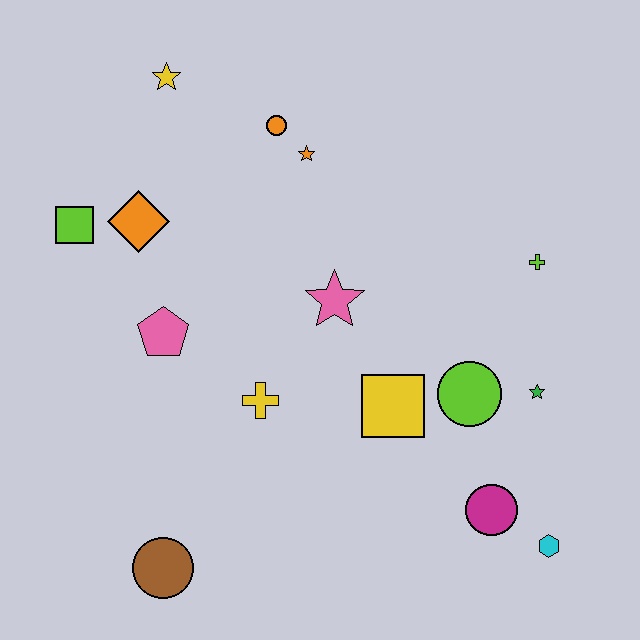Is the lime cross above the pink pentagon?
Yes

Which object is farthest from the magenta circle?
The yellow star is farthest from the magenta circle.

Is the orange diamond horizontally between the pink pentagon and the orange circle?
No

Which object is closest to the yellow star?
The orange circle is closest to the yellow star.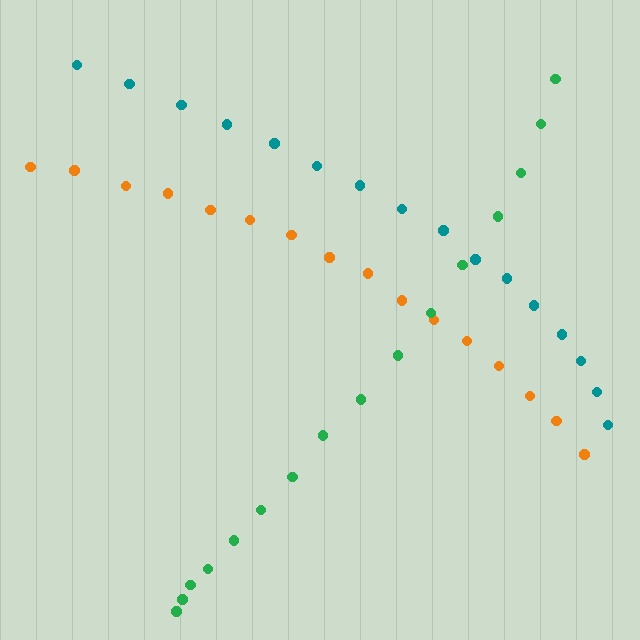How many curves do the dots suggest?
There are 3 distinct paths.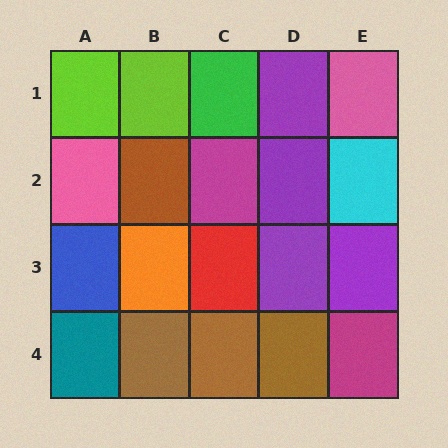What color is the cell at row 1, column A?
Lime.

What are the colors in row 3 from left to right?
Blue, orange, red, purple, purple.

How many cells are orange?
1 cell is orange.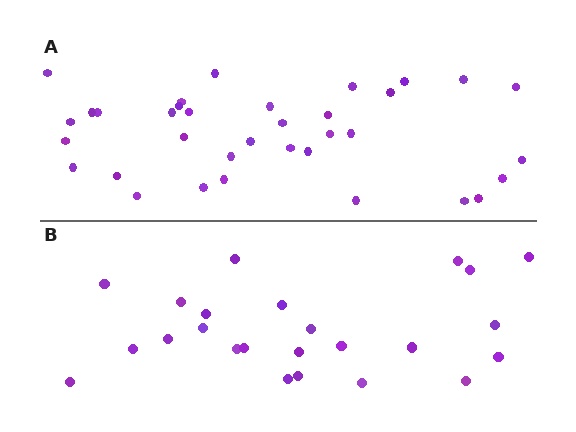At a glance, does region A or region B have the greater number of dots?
Region A (the top region) has more dots.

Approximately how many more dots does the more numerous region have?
Region A has roughly 12 or so more dots than region B.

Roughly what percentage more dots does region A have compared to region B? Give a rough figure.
About 45% more.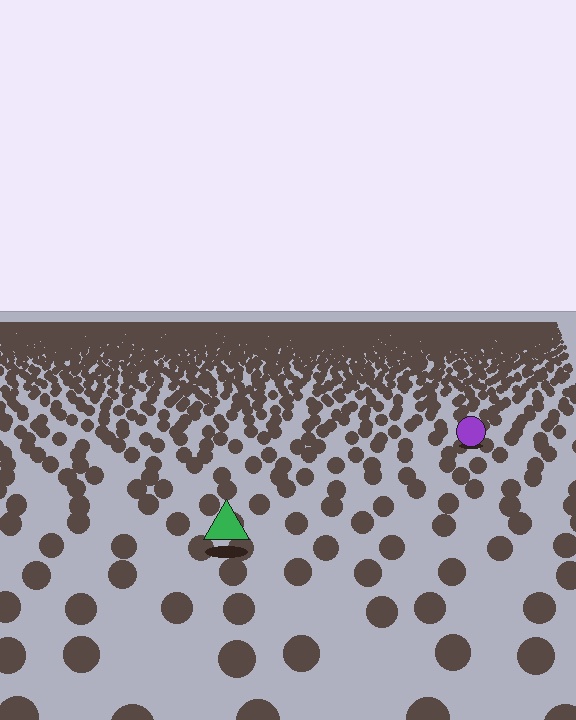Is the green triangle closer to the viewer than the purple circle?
Yes. The green triangle is closer — you can tell from the texture gradient: the ground texture is coarser near it.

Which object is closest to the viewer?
The green triangle is closest. The texture marks near it are larger and more spread out.